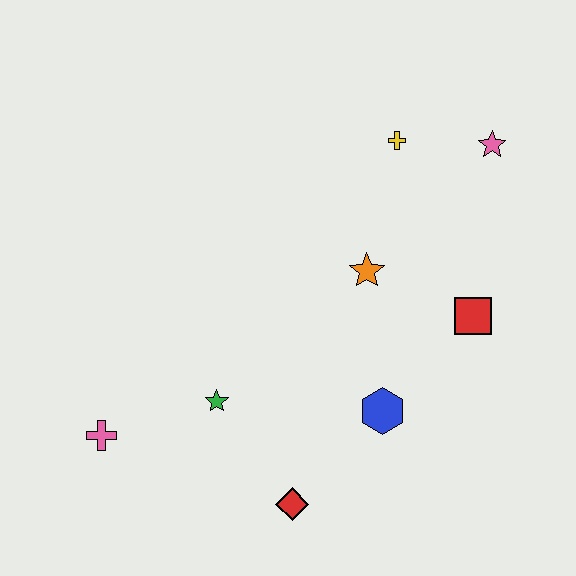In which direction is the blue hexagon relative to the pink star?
The blue hexagon is below the pink star.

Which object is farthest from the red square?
The pink cross is farthest from the red square.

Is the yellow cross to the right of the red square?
No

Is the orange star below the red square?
No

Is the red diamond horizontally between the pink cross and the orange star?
Yes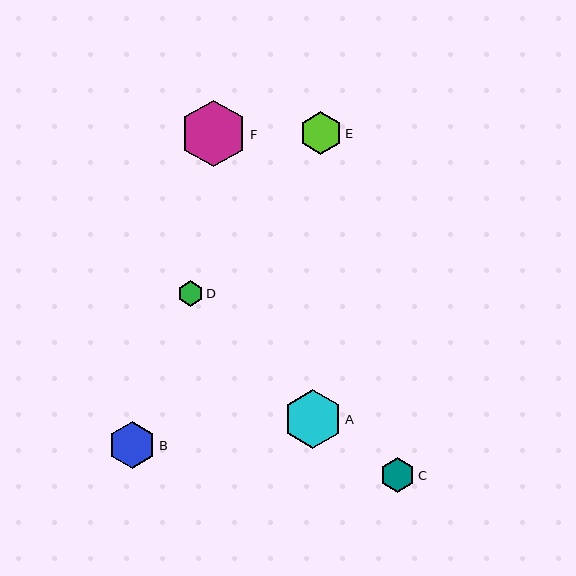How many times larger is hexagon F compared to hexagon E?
Hexagon F is approximately 1.6 times the size of hexagon E.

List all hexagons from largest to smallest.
From largest to smallest: F, A, B, E, C, D.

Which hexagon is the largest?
Hexagon F is the largest with a size of approximately 67 pixels.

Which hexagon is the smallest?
Hexagon D is the smallest with a size of approximately 25 pixels.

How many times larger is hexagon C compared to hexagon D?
Hexagon C is approximately 1.4 times the size of hexagon D.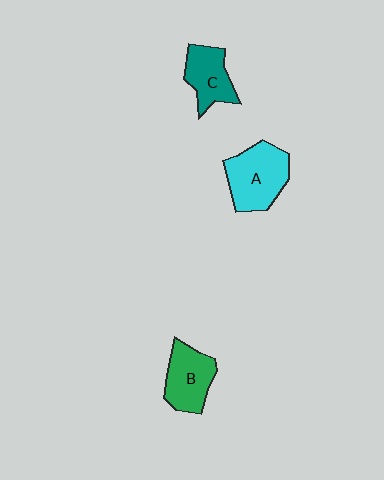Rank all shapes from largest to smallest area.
From largest to smallest: A (cyan), B (green), C (teal).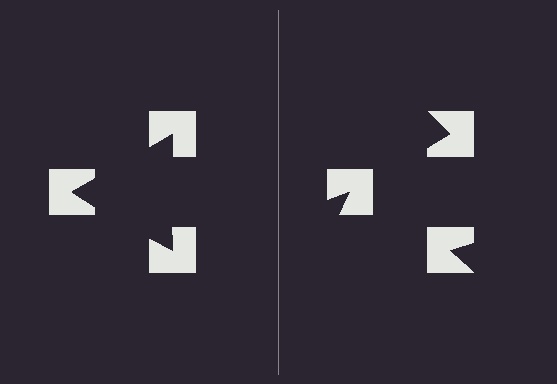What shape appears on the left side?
An illusory triangle.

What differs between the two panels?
The notched squares are positioned identically on both sides; only the wedge orientations differ. On the left they align to a triangle; on the right they are misaligned.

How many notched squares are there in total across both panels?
6 — 3 on each side.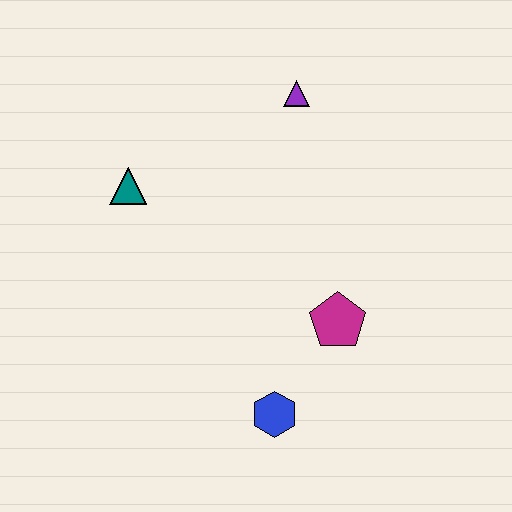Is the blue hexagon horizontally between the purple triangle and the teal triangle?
Yes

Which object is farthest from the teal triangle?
The blue hexagon is farthest from the teal triangle.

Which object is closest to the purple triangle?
The teal triangle is closest to the purple triangle.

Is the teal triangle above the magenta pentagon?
Yes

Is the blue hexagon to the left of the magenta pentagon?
Yes